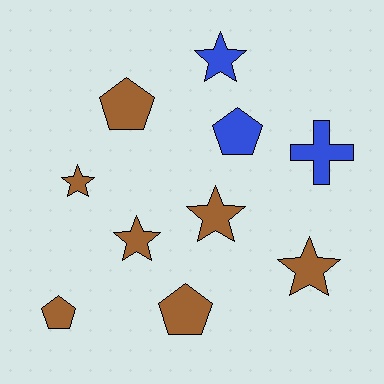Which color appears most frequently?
Brown, with 7 objects.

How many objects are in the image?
There are 10 objects.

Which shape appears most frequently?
Star, with 5 objects.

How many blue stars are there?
There is 1 blue star.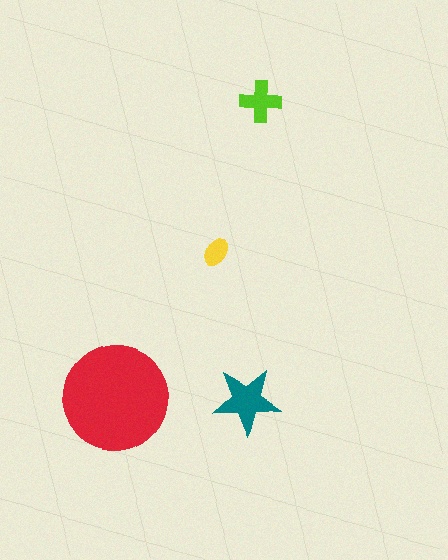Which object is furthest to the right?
The lime cross is rightmost.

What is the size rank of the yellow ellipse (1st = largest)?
4th.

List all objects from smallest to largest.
The yellow ellipse, the lime cross, the teal star, the red circle.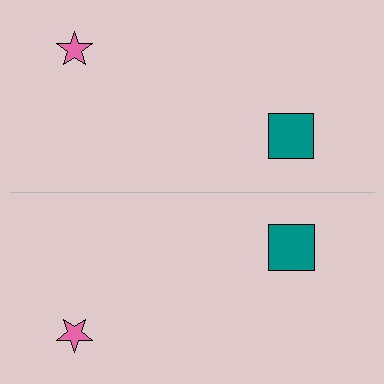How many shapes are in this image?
There are 4 shapes in this image.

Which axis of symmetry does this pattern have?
The pattern has a horizontal axis of symmetry running through the center of the image.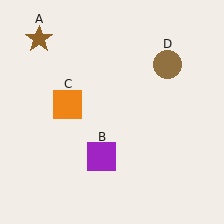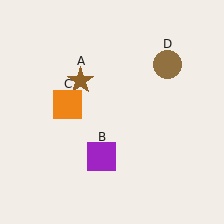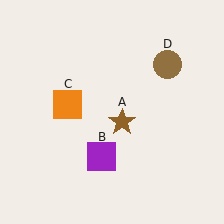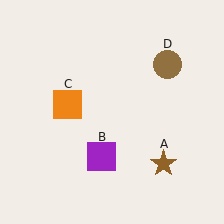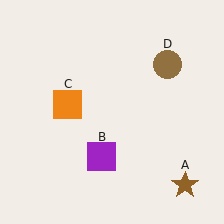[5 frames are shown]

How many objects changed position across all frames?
1 object changed position: brown star (object A).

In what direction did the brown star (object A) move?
The brown star (object A) moved down and to the right.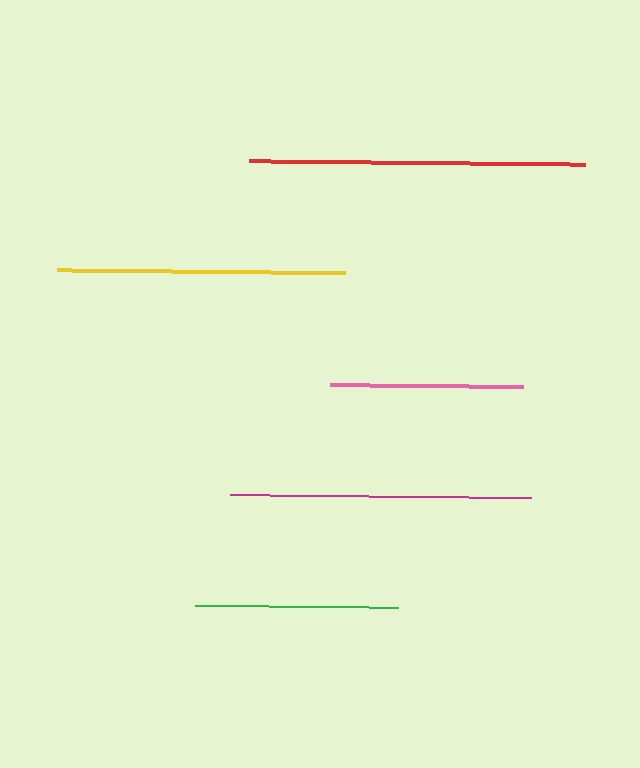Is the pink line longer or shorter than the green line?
The green line is longer than the pink line.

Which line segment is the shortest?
The pink line is the shortest at approximately 193 pixels.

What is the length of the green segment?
The green segment is approximately 203 pixels long.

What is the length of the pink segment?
The pink segment is approximately 193 pixels long.